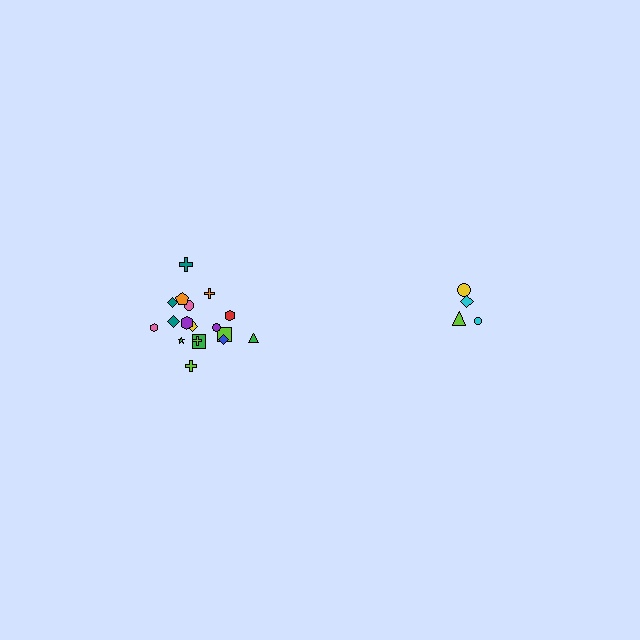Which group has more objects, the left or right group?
The left group.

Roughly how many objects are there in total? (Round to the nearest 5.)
Roughly 20 objects in total.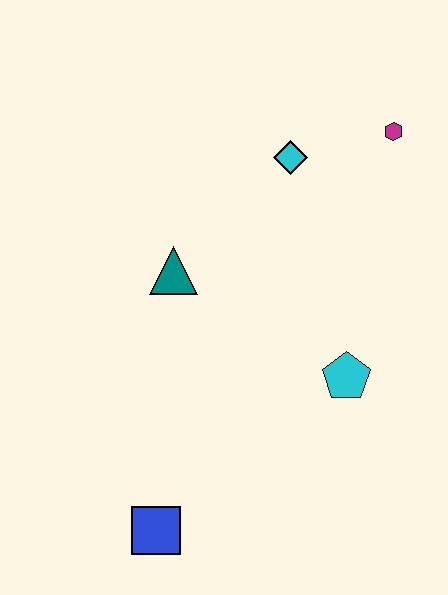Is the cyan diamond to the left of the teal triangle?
No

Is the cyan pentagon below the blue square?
No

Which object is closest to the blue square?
The cyan pentagon is closest to the blue square.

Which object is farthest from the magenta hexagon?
The blue square is farthest from the magenta hexagon.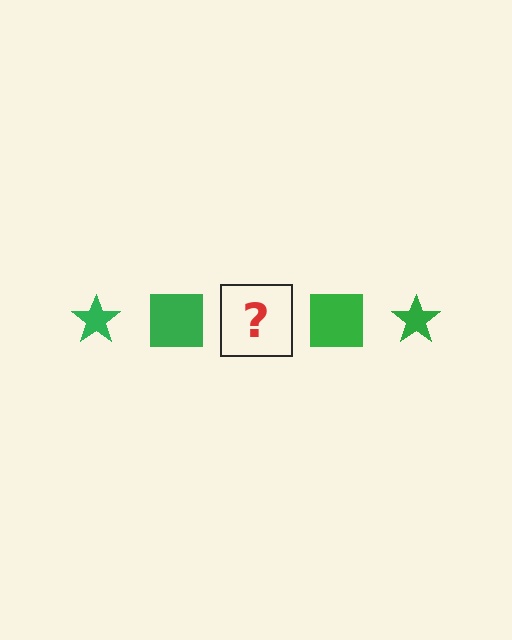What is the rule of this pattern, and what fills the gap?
The rule is that the pattern cycles through star, square shapes in green. The gap should be filled with a green star.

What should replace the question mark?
The question mark should be replaced with a green star.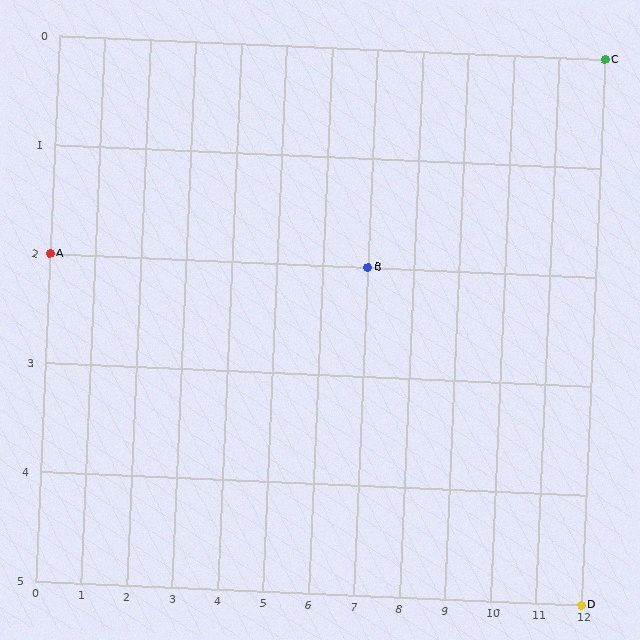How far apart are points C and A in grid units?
Points C and A are 12 columns and 2 rows apart (about 12.2 grid units diagonally).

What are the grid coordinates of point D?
Point D is at grid coordinates (12, 5).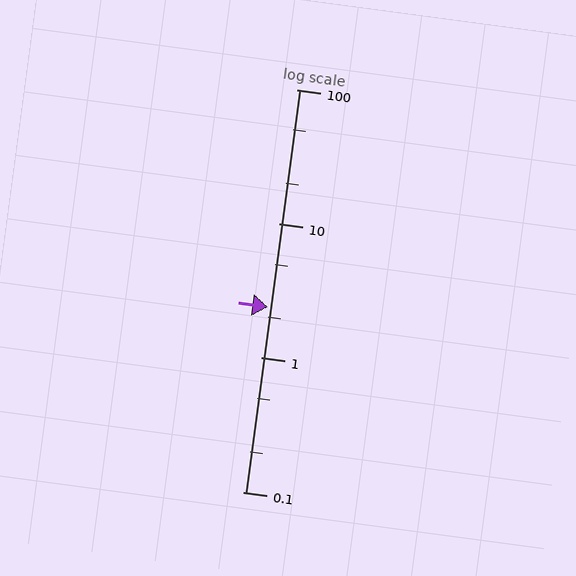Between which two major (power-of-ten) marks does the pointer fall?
The pointer is between 1 and 10.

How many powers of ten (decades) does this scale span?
The scale spans 3 decades, from 0.1 to 100.